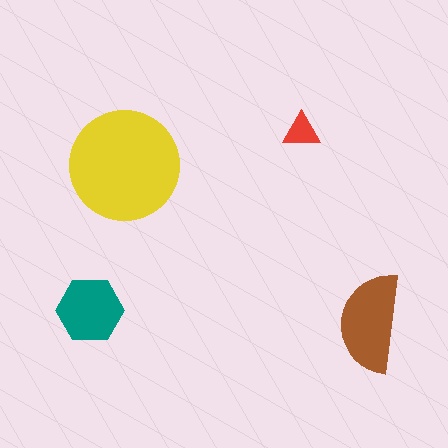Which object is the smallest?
The red triangle.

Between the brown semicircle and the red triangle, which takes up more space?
The brown semicircle.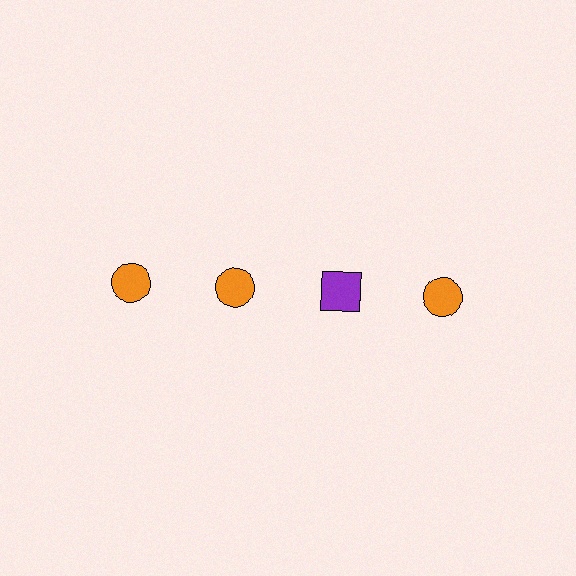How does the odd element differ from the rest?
It differs in both color (purple instead of orange) and shape (square instead of circle).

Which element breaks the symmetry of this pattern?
The purple square in the top row, center column breaks the symmetry. All other shapes are orange circles.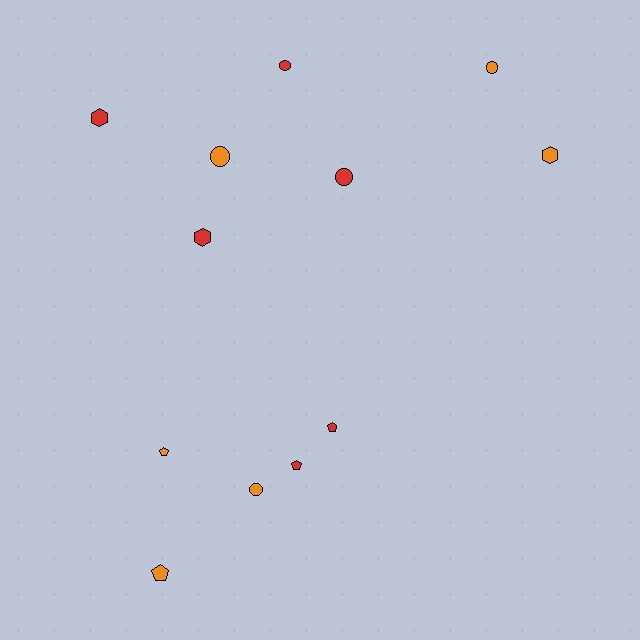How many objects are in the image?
There are 12 objects.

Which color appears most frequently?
Orange, with 6 objects.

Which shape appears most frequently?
Circle, with 5 objects.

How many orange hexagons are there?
There is 1 orange hexagon.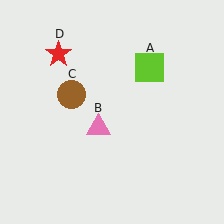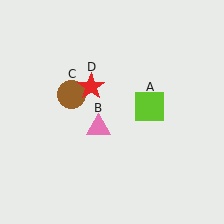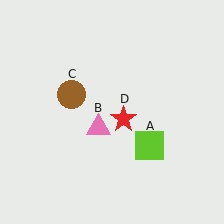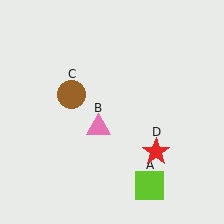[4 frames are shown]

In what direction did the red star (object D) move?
The red star (object D) moved down and to the right.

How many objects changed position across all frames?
2 objects changed position: lime square (object A), red star (object D).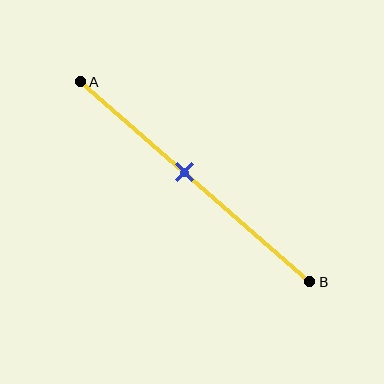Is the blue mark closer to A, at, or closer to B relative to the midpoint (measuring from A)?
The blue mark is closer to point A than the midpoint of segment AB.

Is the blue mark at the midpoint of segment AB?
No, the mark is at about 45% from A, not at the 50% midpoint.